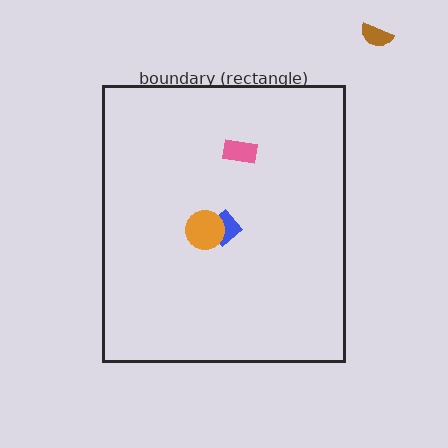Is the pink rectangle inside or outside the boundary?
Inside.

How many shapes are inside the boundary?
3 inside, 1 outside.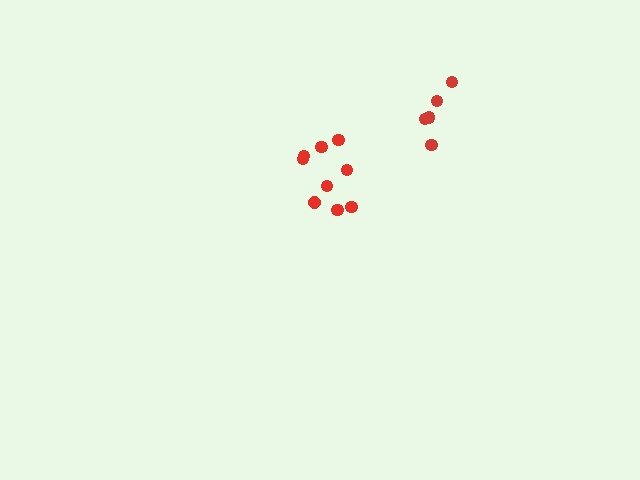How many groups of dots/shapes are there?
There are 2 groups.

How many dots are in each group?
Group 1: 9 dots, Group 2: 5 dots (14 total).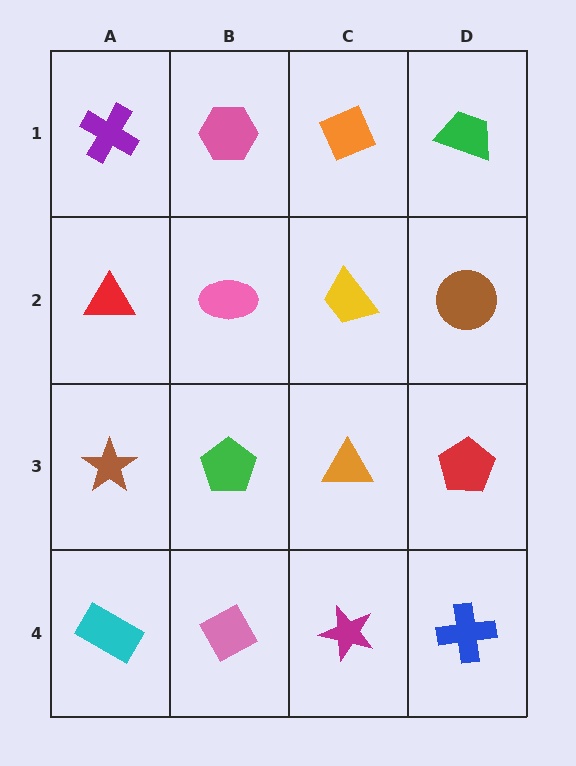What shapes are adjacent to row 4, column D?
A red pentagon (row 3, column D), a magenta star (row 4, column C).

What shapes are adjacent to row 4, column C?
An orange triangle (row 3, column C), a pink diamond (row 4, column B), a blue cross (row 4, column D).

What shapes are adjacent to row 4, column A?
A brown star (row 3, column A), a pink diamond (row 4, column B).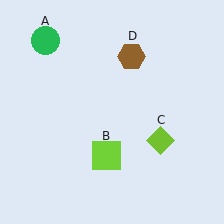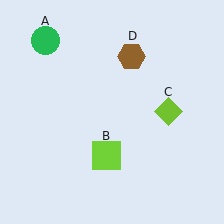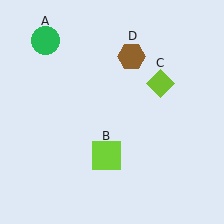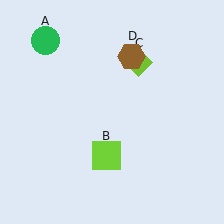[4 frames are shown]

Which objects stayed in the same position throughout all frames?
Green circle (object A) and lime square (object B) and brown hexagon (object D) remained stationary.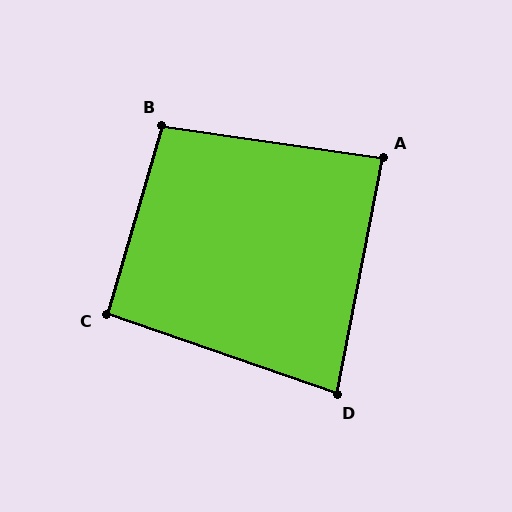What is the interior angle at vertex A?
Approximately 87 degrees (approximately right).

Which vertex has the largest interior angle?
B, at approximately 98 degrees.